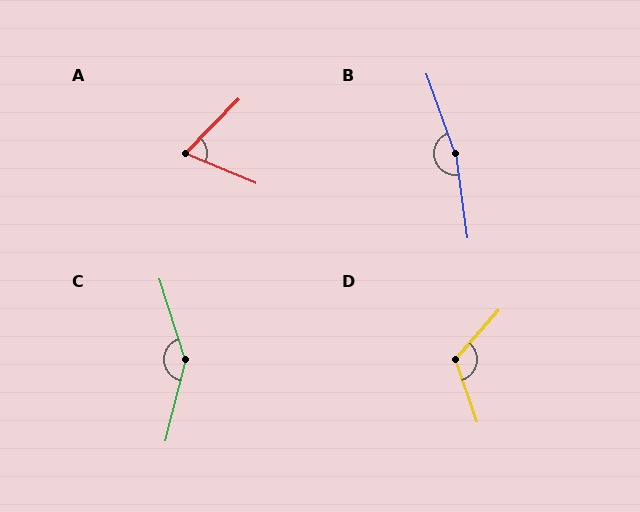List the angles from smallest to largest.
A (69°), D (120°), C (149°), B (168°).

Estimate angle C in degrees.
Approximately 149 degrees.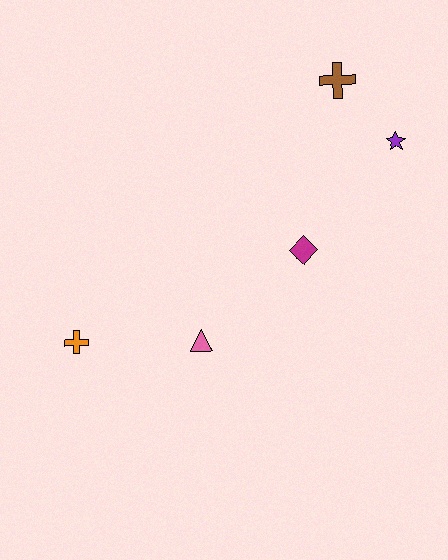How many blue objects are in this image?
There are no blue objects.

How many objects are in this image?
There are 5 objects.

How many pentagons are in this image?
There are no pentagons.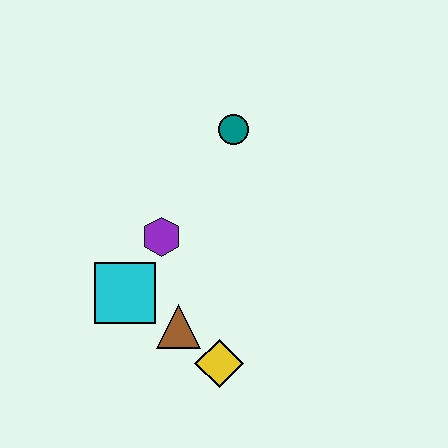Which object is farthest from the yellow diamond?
The teal circle is farthest from the yellow diamond.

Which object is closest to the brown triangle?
The yellow diamond is closest to the brown triangle.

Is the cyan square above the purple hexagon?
No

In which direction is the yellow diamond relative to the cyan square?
The yellow diamond is to the right of the cyan square.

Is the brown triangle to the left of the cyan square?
No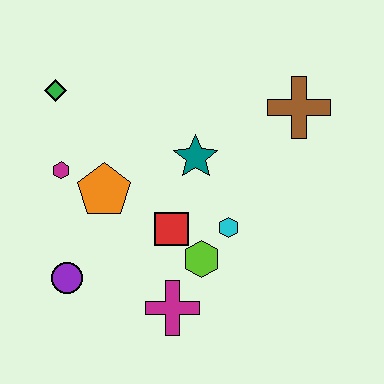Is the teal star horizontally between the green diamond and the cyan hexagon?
Yes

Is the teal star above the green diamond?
No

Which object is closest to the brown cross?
The teal star is closest to the brown cross.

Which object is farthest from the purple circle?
The brown cross is farthest from the purple circle.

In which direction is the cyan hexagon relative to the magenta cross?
The cyan hexagon is above the magenta cross.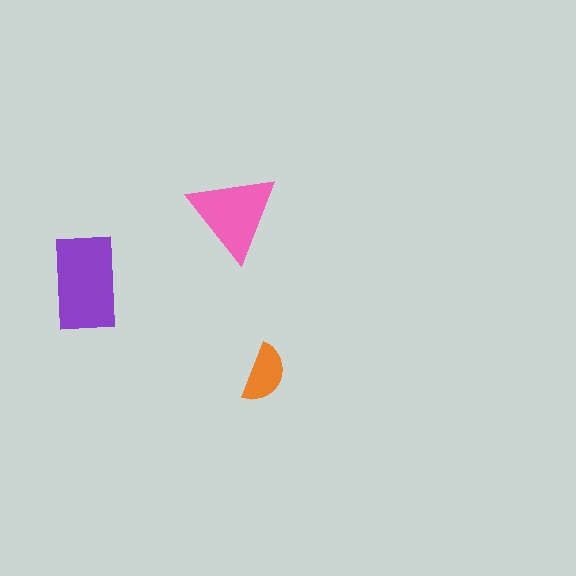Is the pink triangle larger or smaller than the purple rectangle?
Smaller.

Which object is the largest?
The purple rectangle.